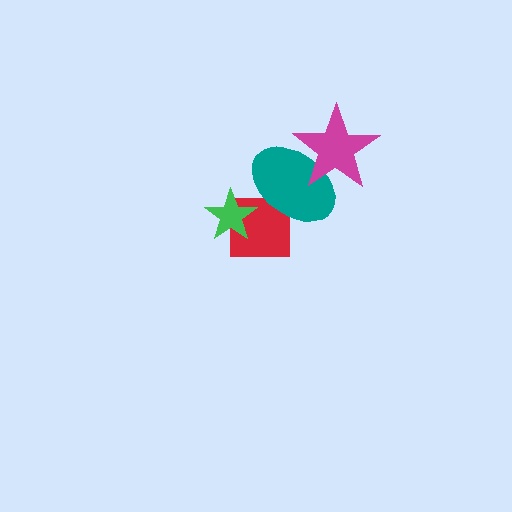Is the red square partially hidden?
Yes, it is partially covered by another shape.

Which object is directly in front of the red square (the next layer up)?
The green star is directly in front of the red square.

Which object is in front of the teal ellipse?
The magenta star is in front of the teal ellipse.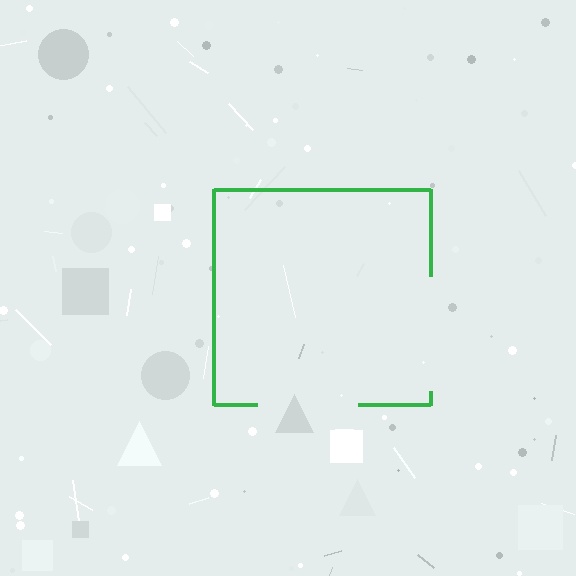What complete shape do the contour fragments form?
The contour fragments form a square.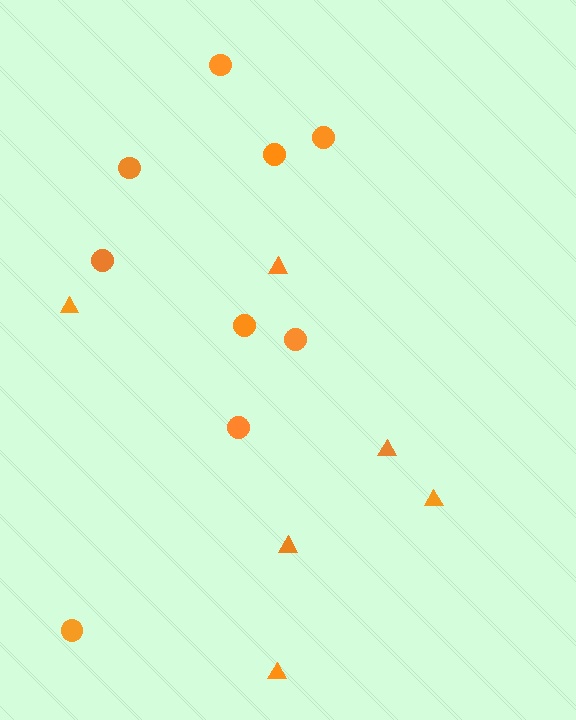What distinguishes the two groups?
There are 2 groups: one group of circles (9) and one group of triangles (6).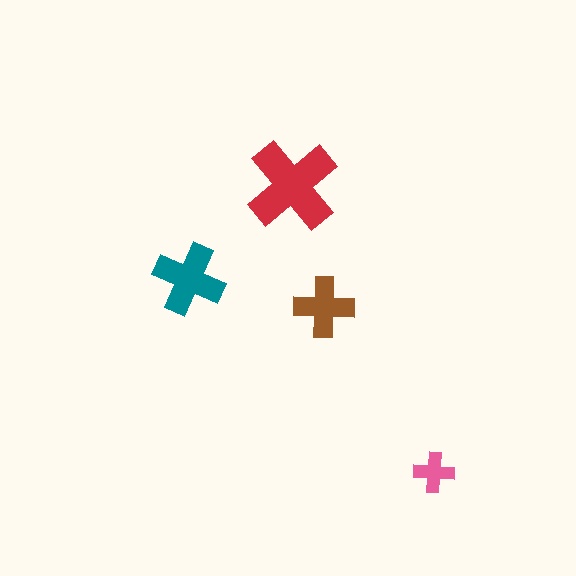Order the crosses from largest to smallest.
the red one, the teal one, the brown one, the pink one.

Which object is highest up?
The red cross is topmost.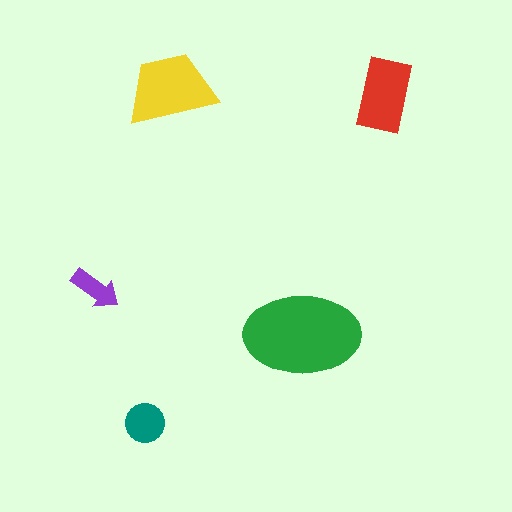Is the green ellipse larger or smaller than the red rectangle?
Larger.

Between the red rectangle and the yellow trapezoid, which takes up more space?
The yellow trapezoid.